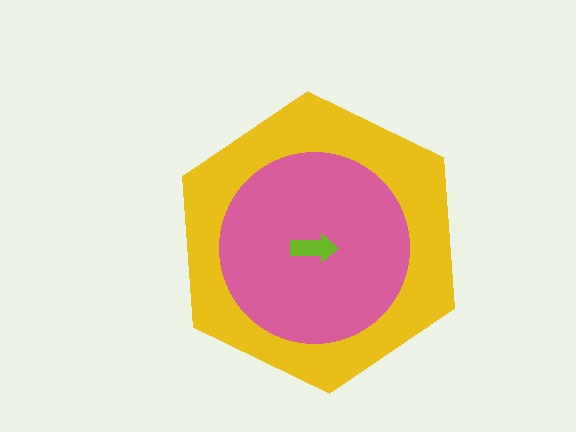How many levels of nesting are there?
3.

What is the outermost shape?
The yellow hexagon.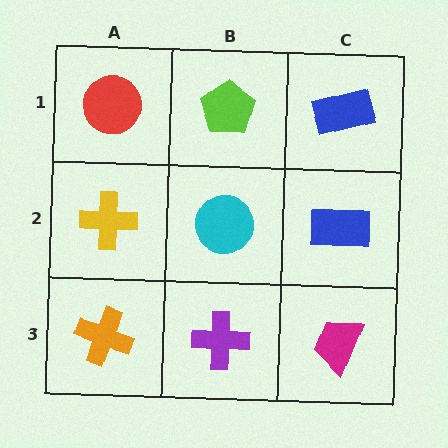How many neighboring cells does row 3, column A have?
2.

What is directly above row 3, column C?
A blue rectangle.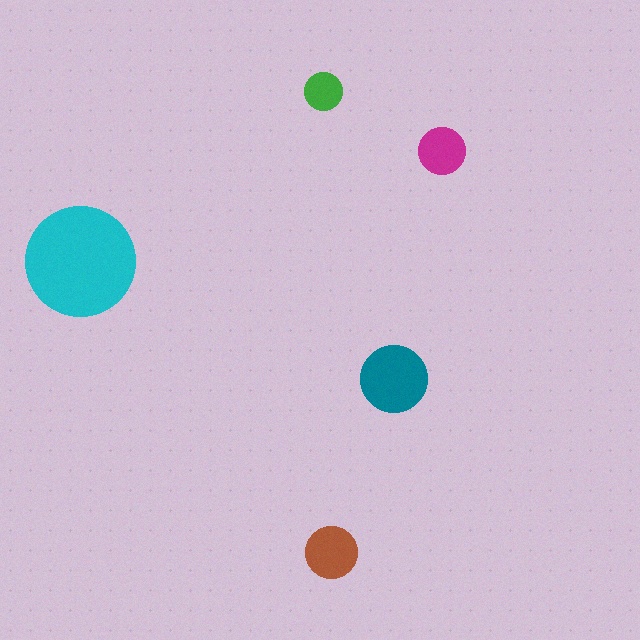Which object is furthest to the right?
The magenta circle is rightmost.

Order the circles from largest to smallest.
the cyan one, the teal one, the brown one, the magenta one, the green one.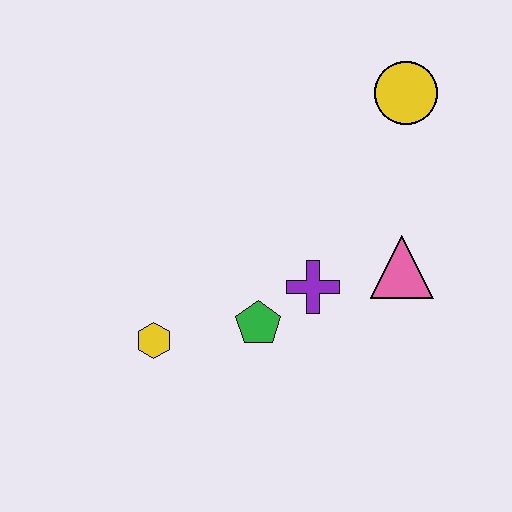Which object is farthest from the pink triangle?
The yellow hexagon is farthest from the pink triangle.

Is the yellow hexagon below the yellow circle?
Yes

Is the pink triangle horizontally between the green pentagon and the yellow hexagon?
No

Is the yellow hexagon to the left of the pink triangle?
Yes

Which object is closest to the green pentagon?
The purple cross is closest to the green pentagon.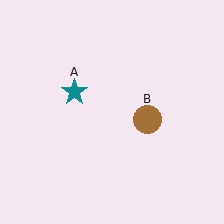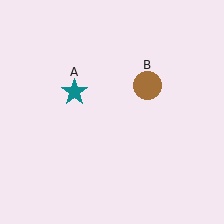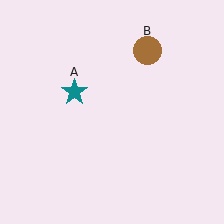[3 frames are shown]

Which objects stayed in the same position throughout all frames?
Teal star (object A) remained stationary.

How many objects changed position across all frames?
1 object changed position: brown circle (object B).